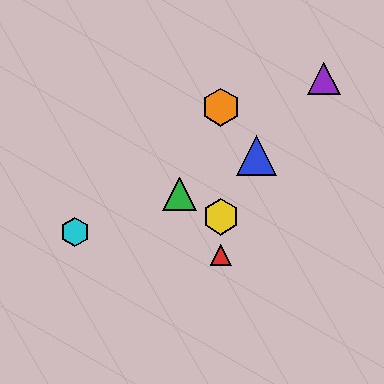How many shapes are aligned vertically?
3 shapes (the red triangle, the yellow hexagon, the orange hexagon) are aligned vertically.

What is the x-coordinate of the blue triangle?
The blue triangle is at x≈257.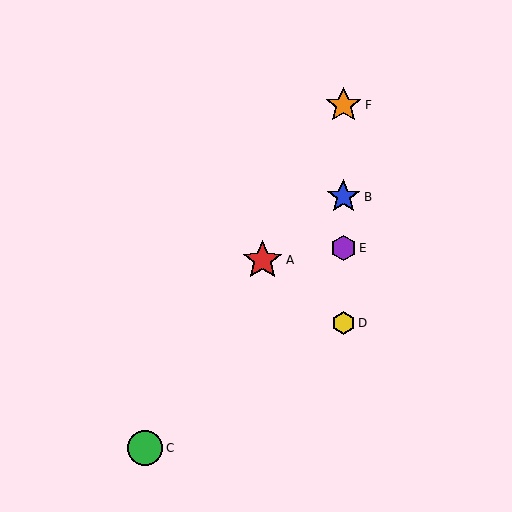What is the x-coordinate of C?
Object C is at x≈145.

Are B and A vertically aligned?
No, B is at x≈343 and A is at x≈263.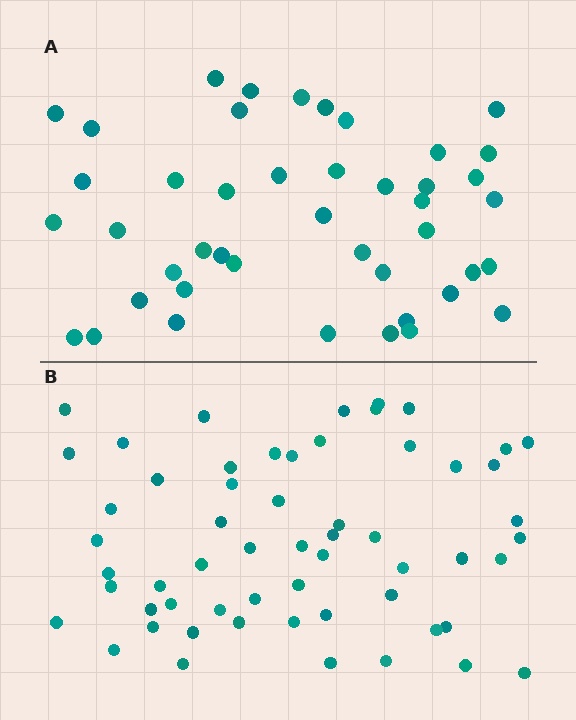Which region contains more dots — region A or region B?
Region B (the bottom region) has more dots.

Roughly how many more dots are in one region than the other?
Region B has approximately 15 more dots than region A.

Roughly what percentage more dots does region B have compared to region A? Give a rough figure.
About 30% more.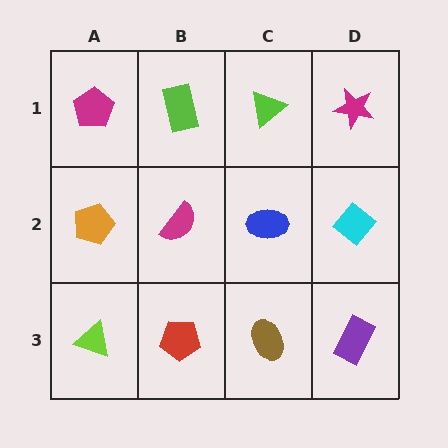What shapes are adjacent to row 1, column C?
A blue ellipse (row 2, column C), a lime rectangle (row 1, column B), a magenta star (row 1, column D).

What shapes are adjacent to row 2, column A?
A magenta pentagon (row 1, column A), a lime triangle (row 3, column A), a magenta semicircle (row 2, column B).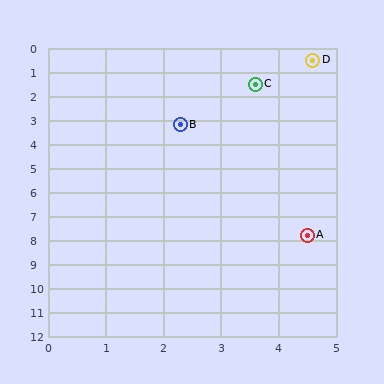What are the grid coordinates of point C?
Point C is at approximately (3.6, 1.5).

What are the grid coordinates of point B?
Point B is at approximately (2.3, 3.2).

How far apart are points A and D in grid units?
Points A and D are about 7.3 grid units apart.